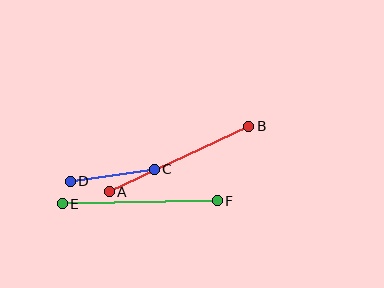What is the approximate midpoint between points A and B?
The midpoint is at approximately (179, 159) pixels.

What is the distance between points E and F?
The distance is approximately 155 pixels.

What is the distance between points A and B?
The distance is approximately 154 pixels.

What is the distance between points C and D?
The distance is approximately 85 pixels.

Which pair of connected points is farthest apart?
Points E and F are farthest apart.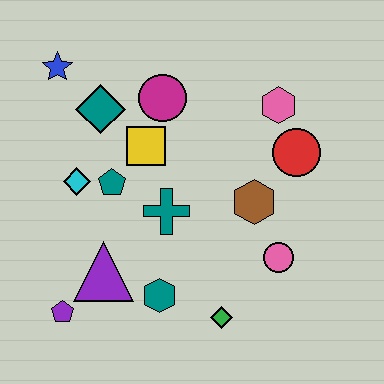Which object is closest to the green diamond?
The teal hexagon is closest to the green diamond.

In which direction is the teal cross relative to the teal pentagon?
The teal cross is to the right of the teal pentagon.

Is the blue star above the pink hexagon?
Yes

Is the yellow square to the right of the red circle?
No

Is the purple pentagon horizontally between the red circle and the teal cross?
No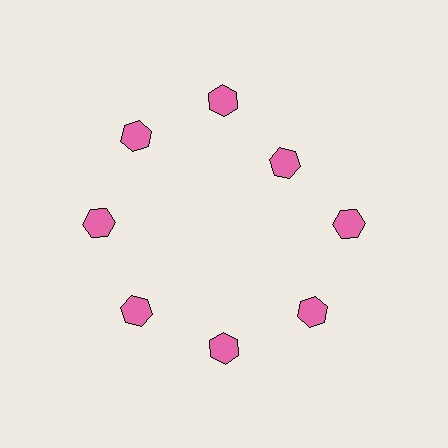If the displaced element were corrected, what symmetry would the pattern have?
It would have 8-fold rotational symmetry — the pattern would map onto itself every 45 degrees.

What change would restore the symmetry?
The symmetry would be restored by moving it outward, back onto the ring so that all 8 hexagons sit at equal angles and equal distance from the center.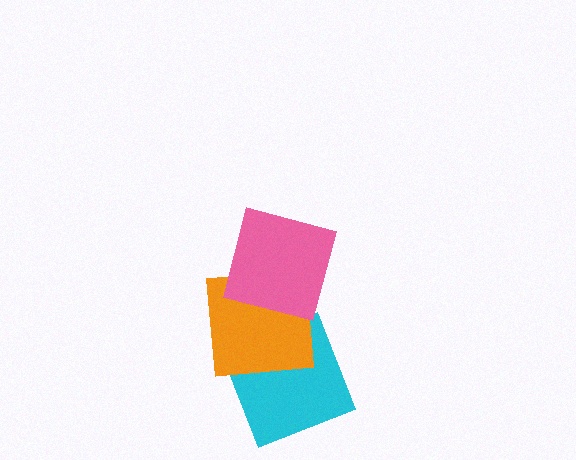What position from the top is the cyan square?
The cyan square is 3rd from the top.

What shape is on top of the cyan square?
The orange square is on top of the cyan square.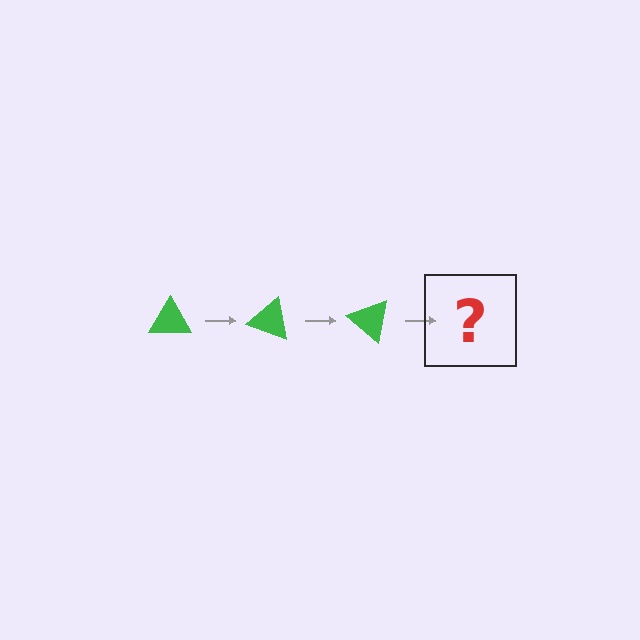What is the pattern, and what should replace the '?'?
The pattern is that the triangle rotates 20 degrees each step. The '?' should be a green triangle rotated 60 degrees.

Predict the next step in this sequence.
The next step is a green triangle rotated 60 degrees.